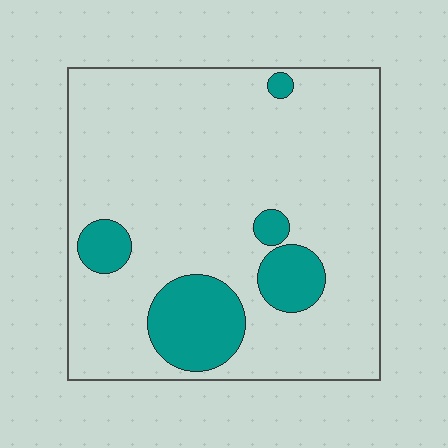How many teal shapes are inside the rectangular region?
5.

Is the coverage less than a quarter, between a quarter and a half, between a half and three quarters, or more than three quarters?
Less than a quarter.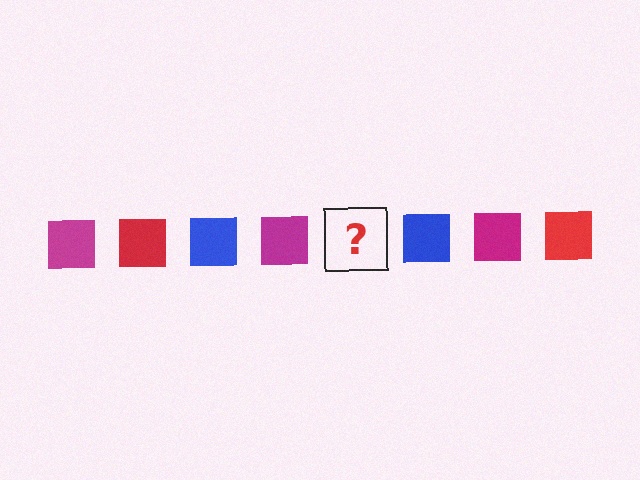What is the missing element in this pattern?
The missing element is a red square.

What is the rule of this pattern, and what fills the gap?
The rule is that the pattern cycles through magenta, red, blue squares. The gap should be filled with a red square.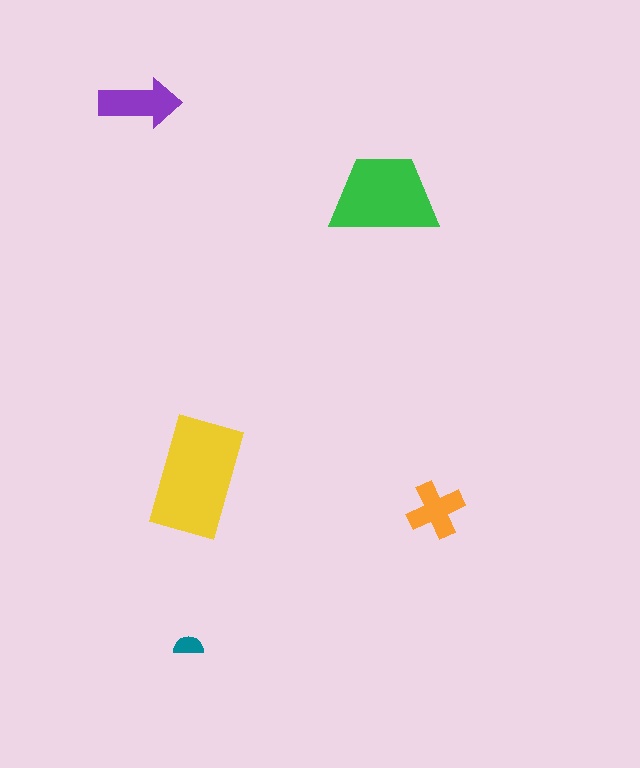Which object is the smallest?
The teal semicircle.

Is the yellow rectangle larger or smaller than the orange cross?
Larger.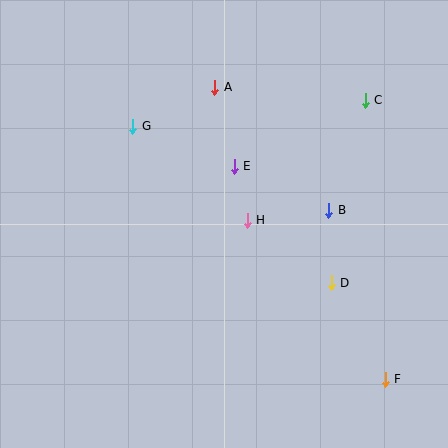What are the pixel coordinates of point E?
Point E is at (234, 166).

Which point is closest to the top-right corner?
Point C is closest to the top-right corner.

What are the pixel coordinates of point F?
Point F is at (385, 379).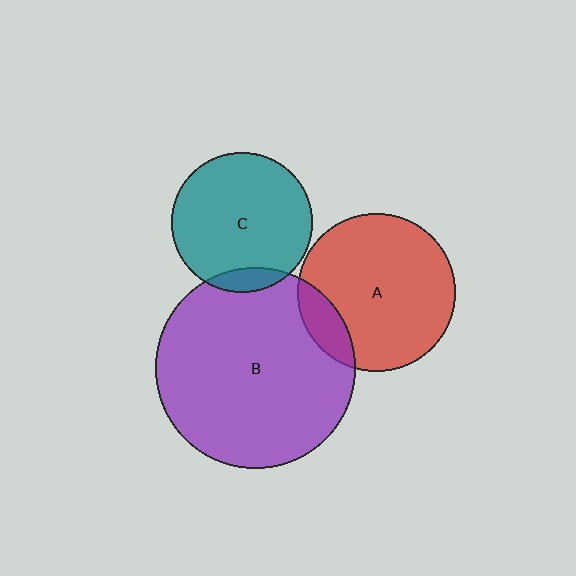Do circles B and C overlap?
Yes.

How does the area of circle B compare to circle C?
Approximately 2.0 times.